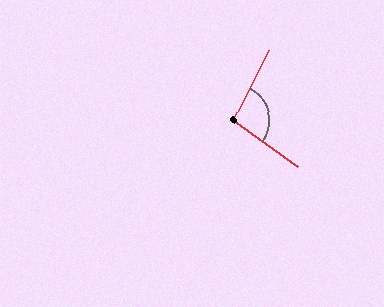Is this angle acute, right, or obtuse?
It is obtuse.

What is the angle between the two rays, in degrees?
Approximately 98 degrees.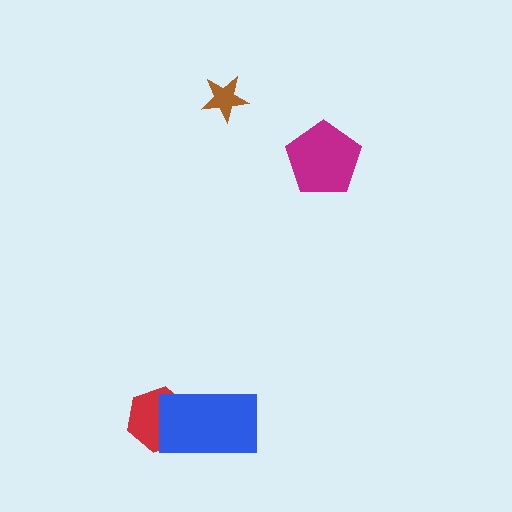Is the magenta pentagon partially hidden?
No, no other shape covers it.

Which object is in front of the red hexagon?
The blue rectangle is in front of the red hexagon.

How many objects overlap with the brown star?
0 objects overlap with the brown star.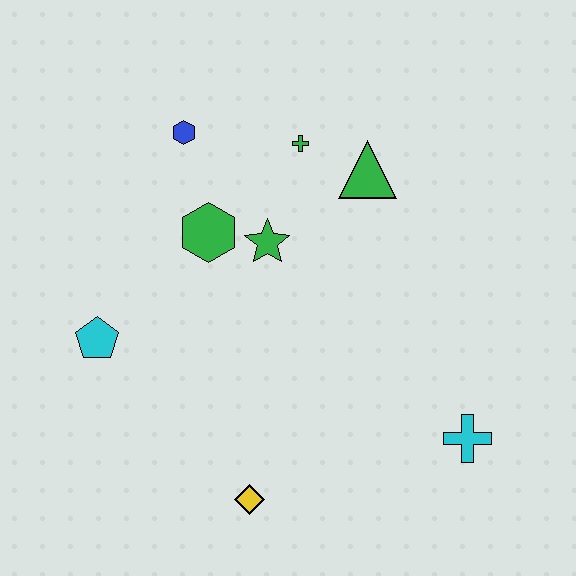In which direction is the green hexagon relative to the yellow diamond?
The green hexagon is above the yellow diamond.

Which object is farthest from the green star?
The cyan cross is farthest from the green star.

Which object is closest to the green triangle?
The green cross is closest to the green triangle.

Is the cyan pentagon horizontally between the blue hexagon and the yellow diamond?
No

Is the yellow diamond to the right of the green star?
No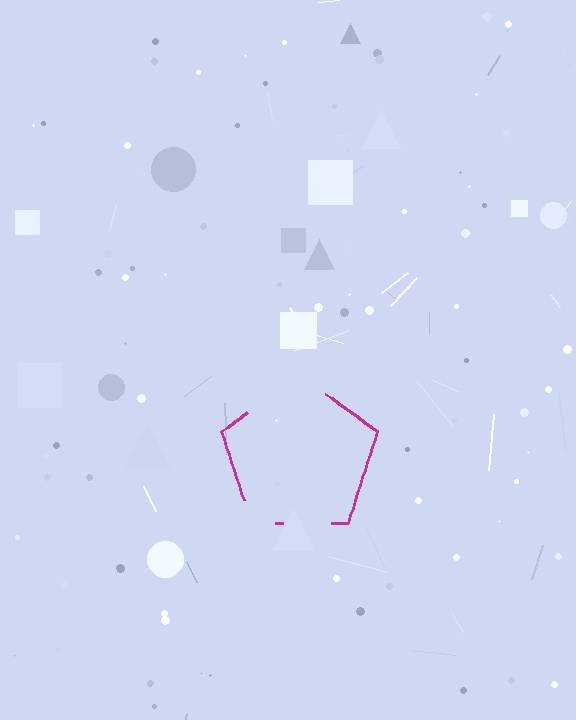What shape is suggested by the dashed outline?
The dashed outline suggests a pentagon.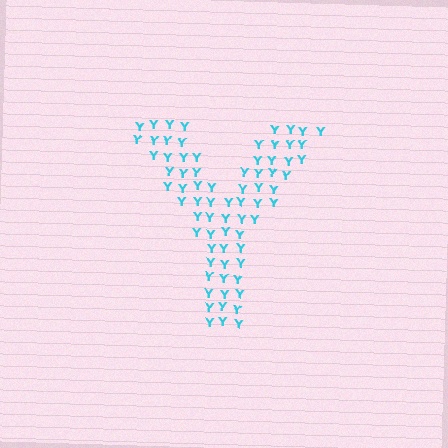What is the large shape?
The large shape is the letter Y.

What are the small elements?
The small elements are letter Y's.